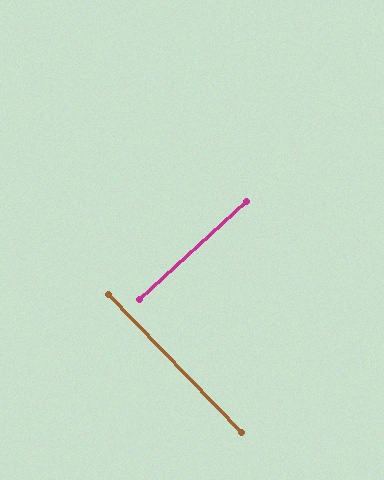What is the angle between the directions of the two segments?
Approximately 88 degrees.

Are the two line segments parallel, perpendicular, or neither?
Perpendicular — they meet at approximately 88°.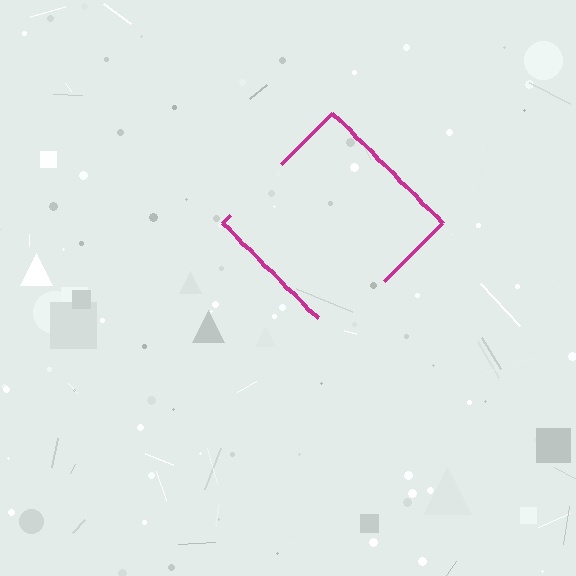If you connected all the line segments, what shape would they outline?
They would outline a diamond.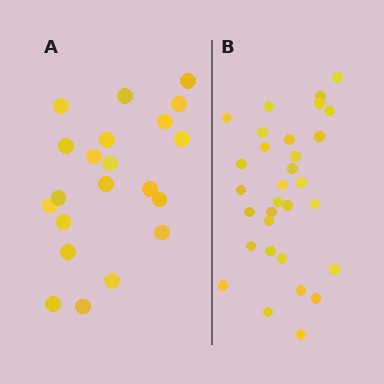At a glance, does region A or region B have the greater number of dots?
Region B (the right region) has more dots.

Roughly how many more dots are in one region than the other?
Region B has roughly 10 or so more dots than region A.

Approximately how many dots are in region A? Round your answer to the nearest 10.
About 20 dots. (The exact count is 21, which rounds to 20.)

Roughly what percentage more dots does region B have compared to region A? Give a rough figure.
About 50% more.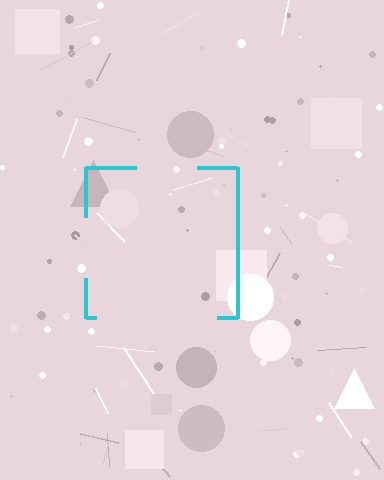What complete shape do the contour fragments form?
The contour fragments form a square.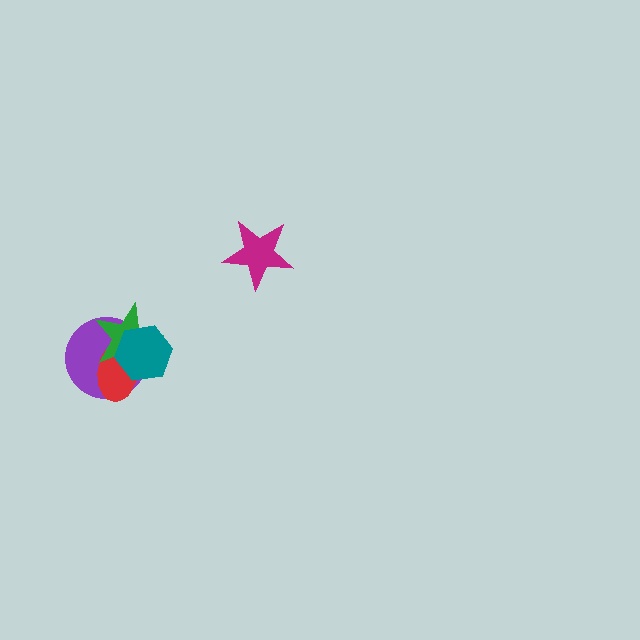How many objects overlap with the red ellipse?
3 objects overlap with the red ellipse.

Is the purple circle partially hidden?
Yes, it is partially covered by another shape.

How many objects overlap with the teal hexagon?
3 objects overlap with the teal hexagon.